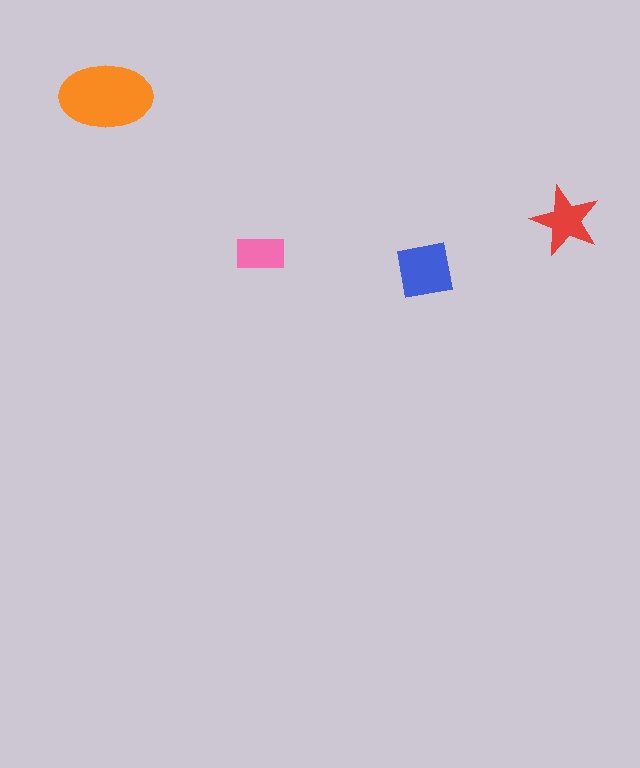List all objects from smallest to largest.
The pink rectangle, the red star, the blue square, the orange ellipse.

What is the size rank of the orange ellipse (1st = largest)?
1st.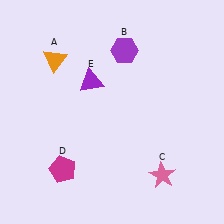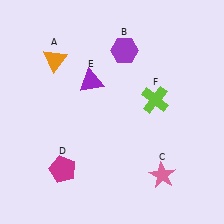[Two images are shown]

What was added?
A lime cross (F) was added in Image 2.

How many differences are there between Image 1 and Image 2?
There is 1 difference between the two images.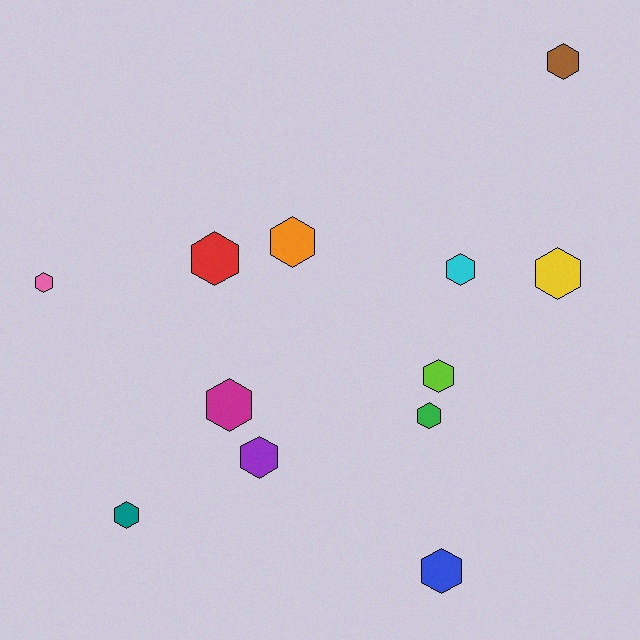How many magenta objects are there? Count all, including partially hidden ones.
There is 1 magenta object.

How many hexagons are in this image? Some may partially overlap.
There are 12 hexagons.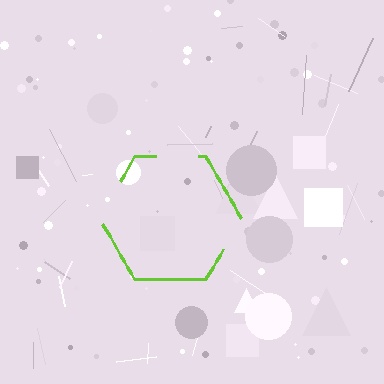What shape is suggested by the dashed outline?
The dashed outline suggests a hexagon.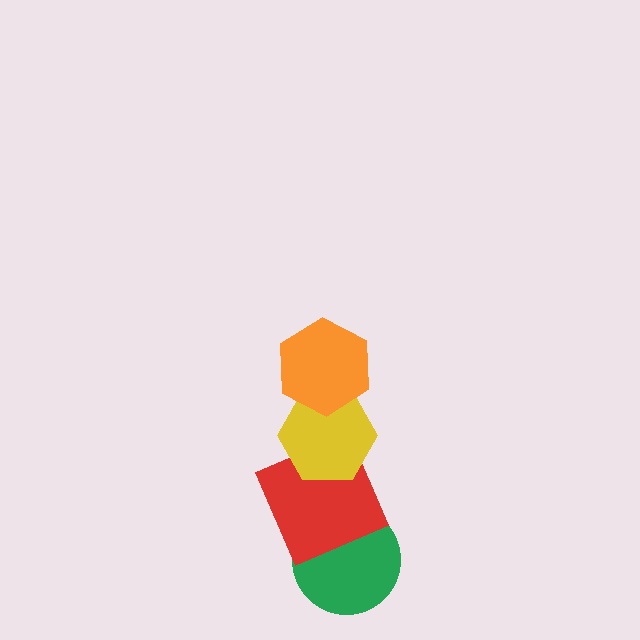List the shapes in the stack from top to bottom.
From top to bottom: the orange hexagon, the yellow hexagon, the red square, the green circle.